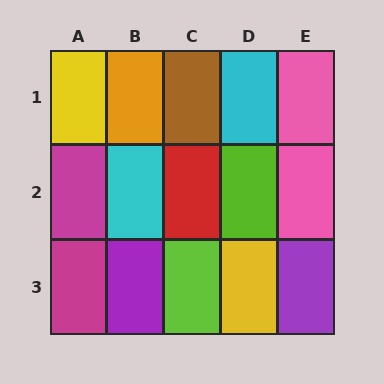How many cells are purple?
2 cells are purple.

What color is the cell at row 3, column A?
Magenta.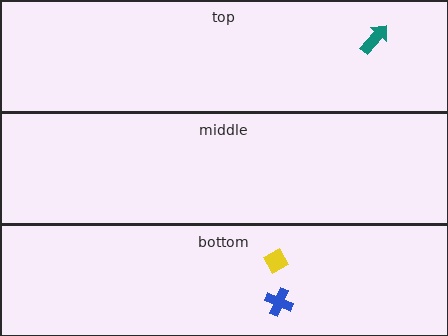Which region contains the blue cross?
The bottom region.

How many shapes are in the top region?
1.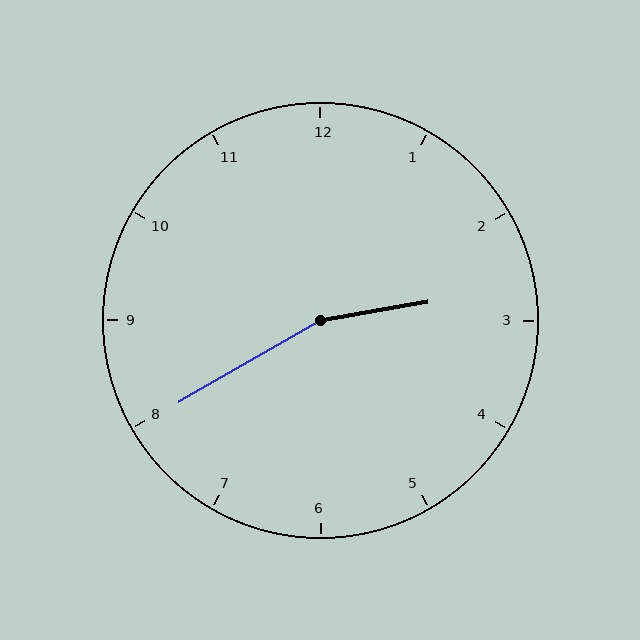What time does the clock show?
2:40.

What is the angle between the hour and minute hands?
Approximately 160 degrees.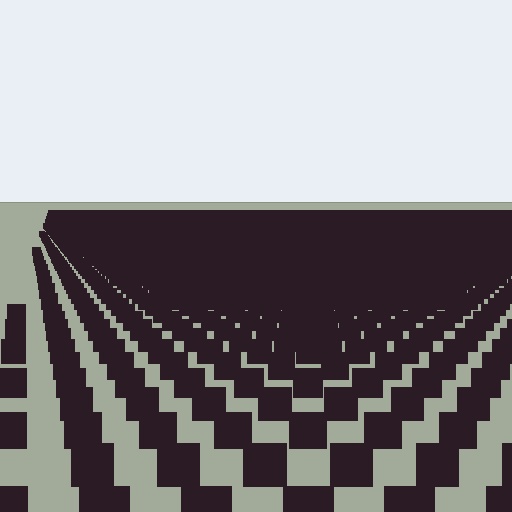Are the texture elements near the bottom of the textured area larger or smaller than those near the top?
Larger. Near the bottom, elements are closer to the viewer and appear at a bigger on-screen size.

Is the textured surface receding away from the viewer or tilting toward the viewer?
The surface is receding away from the viewer. Texture elements get smaller and denser toward the top.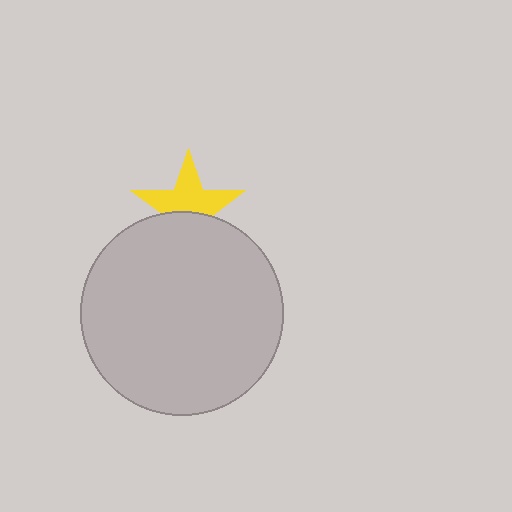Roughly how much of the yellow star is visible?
About half of it is visible (roughly 59%).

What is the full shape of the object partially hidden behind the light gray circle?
The partially hidden object is a yellow star.